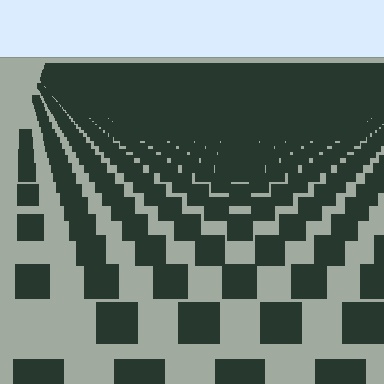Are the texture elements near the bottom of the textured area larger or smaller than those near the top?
Larger. Near the bottom, elements are closer to the viewer and appear at a bigger on-screen size.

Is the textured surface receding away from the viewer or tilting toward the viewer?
The surface is receding away from the viewer. Texture elements get smaller and denser toward the top.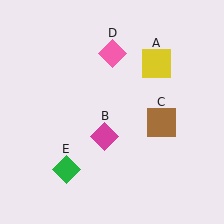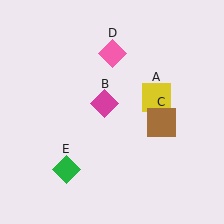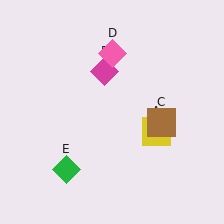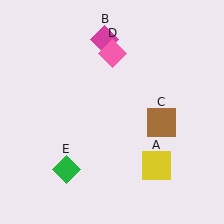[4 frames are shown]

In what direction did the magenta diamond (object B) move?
The magenta diamond (object B) moved up.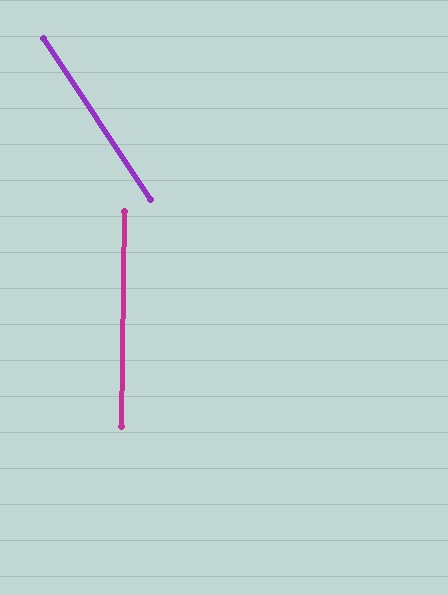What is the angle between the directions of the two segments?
Approximately 35 degrees.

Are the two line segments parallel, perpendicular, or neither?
Neither parallel nor perpendicular — they differ by about 35°.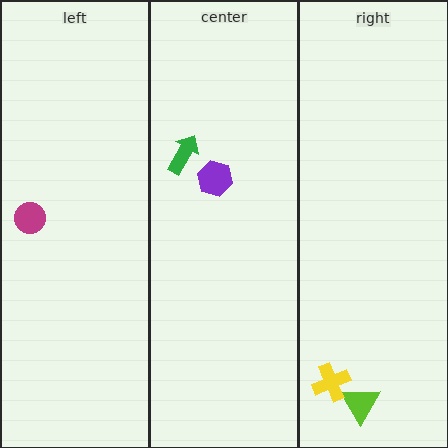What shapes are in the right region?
The lime triangle, the yellow cross.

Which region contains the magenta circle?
The left region.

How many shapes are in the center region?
2.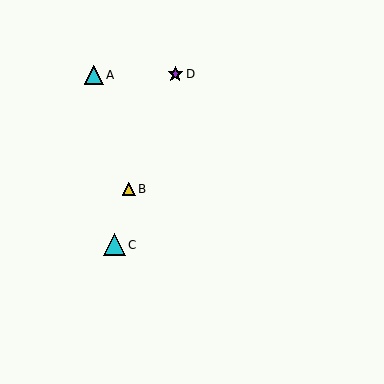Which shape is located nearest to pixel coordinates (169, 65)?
The purple star (labeled D) at (175, 74) is nearest to that location.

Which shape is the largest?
The cyan triangle (labeled C) is the largest.